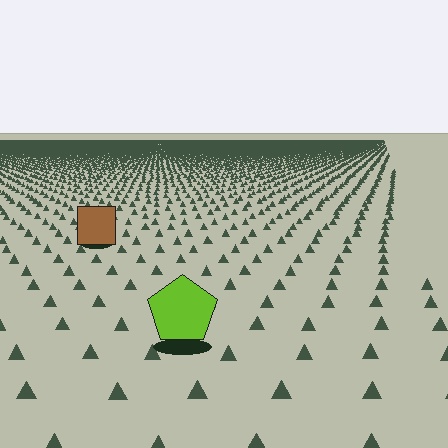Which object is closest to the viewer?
The lime pentagon is closest. The texture marks near it are larger and more spread out.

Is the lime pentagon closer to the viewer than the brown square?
Yes. The lime pentagon is closer — you can tell from the texture gradient: the ground texture is coarser near it.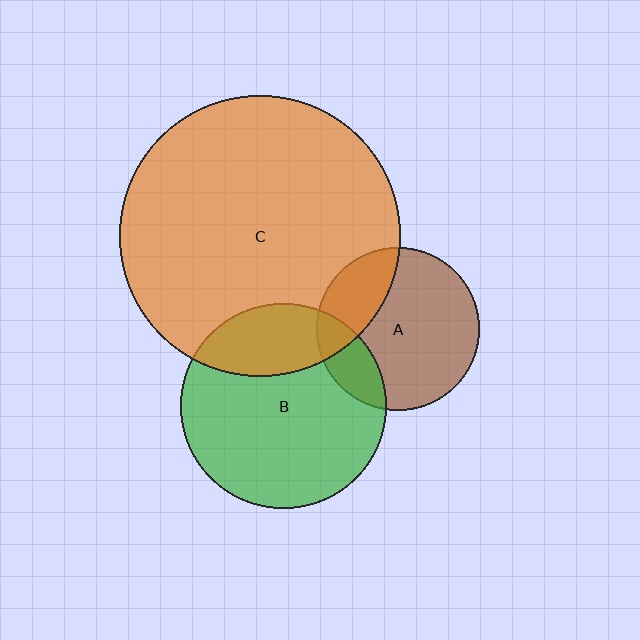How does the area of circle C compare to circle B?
Approximately 1.9 times.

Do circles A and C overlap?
Yes.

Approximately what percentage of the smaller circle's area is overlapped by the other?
Approximately 25%.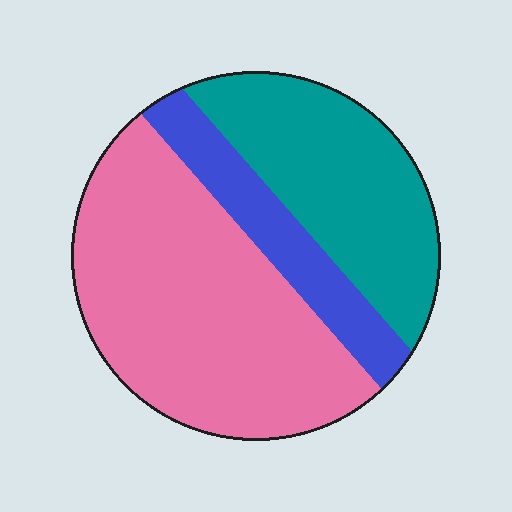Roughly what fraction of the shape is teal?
Teal covers around 30% of the shape.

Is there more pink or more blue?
Pink.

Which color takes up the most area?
Pink, at roughly 50%.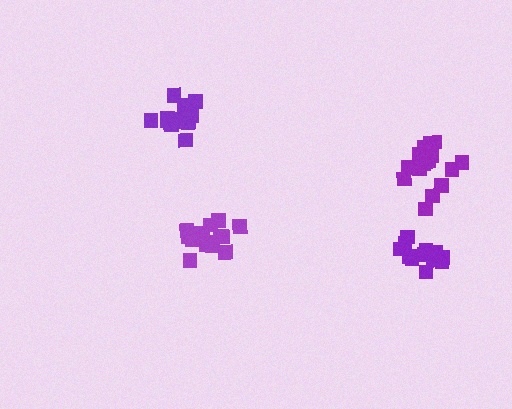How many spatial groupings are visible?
There are 4 spatial groupings.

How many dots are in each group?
Group 1: 12 dots, Group 2: 13 dots, Group 3: 14 dots, Group 4: 15 dots (54 total).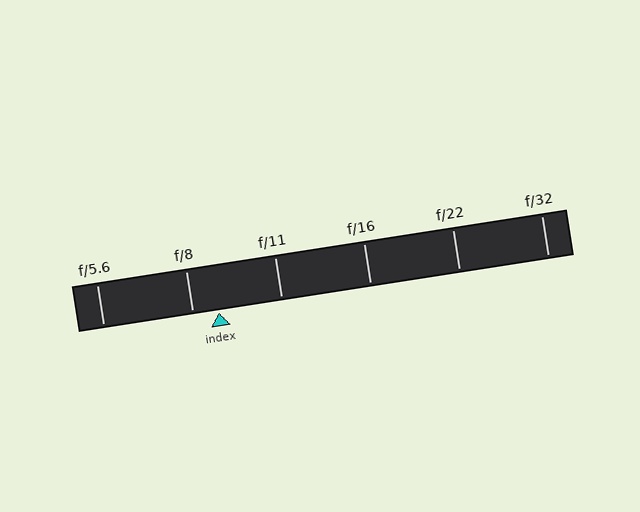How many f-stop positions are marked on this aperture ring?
There are 6 f-stop positions marked.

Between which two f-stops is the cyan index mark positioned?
The index mark is between f/8 and f/11.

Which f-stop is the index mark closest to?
The index mark is closest to f/8.